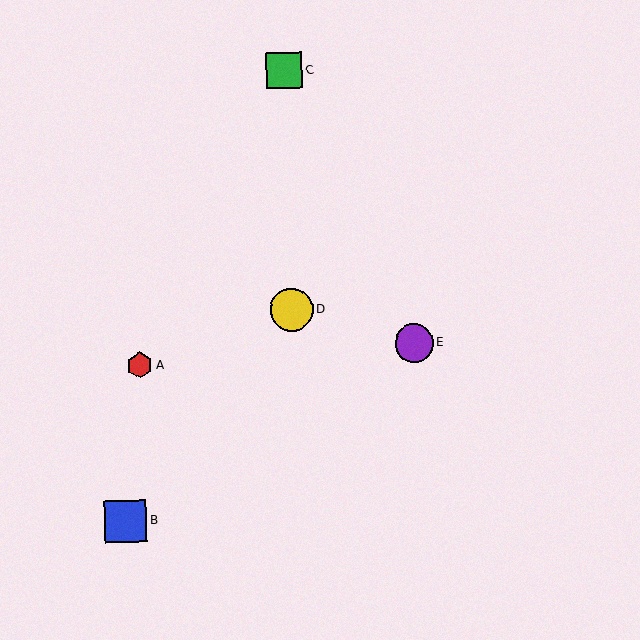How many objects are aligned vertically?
2 objects (C, D) are aligned vertically.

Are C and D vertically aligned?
Yes, both are at x≈284.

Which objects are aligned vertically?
Objects C, D are aligned vertically.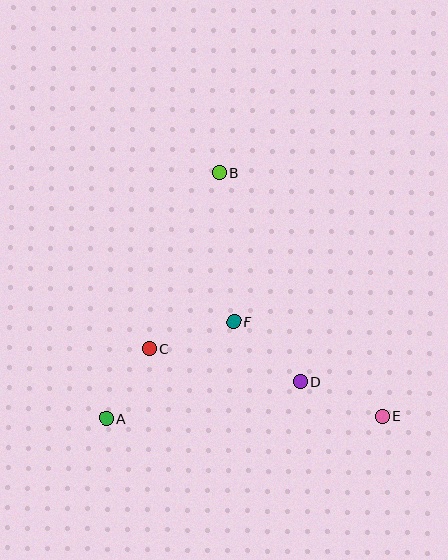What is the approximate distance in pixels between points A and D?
The distance between A and D is approximately 197 pixels.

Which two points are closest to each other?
Points A and C are closest to each other.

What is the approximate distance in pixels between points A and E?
The distance between A and E is approximately 276 pixels.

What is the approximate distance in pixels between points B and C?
The distance between B and C is approximately 189 pixels.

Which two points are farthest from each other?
Points B and E are farthest from each other.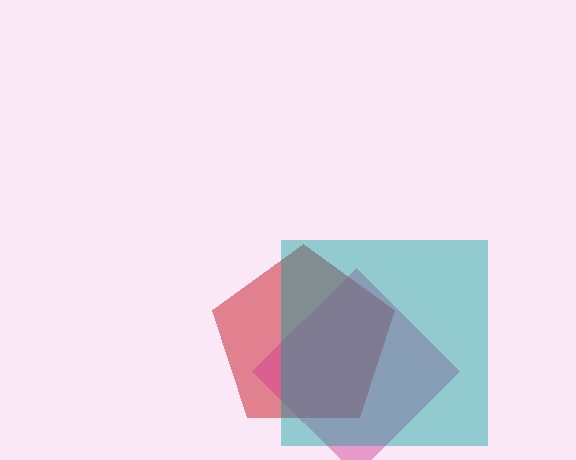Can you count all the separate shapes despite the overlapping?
Yes, there are 3 separate shapes.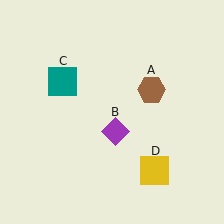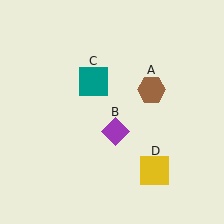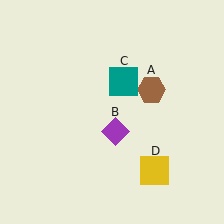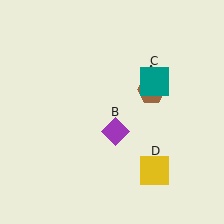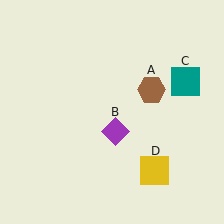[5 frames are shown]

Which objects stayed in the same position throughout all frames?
Brown hexagon (object A) and purple diamond (object B) and yellow square (object D) remained stationary.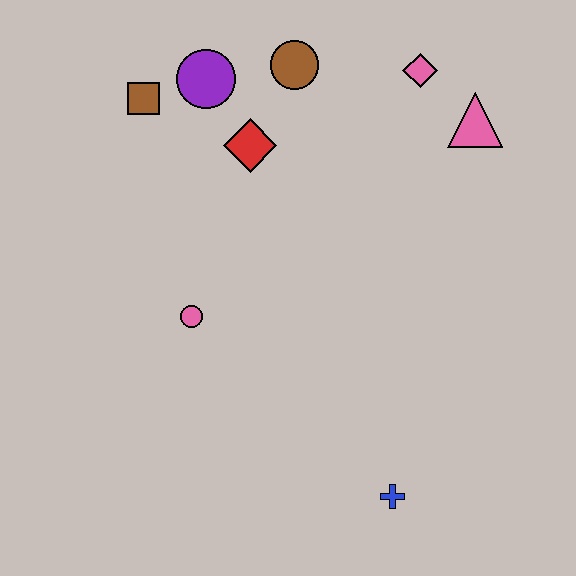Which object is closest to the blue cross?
The pink circle is closest to the blue cross.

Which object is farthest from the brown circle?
The blue cross is farthest from the brown circle.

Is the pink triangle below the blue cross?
No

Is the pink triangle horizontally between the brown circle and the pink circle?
No